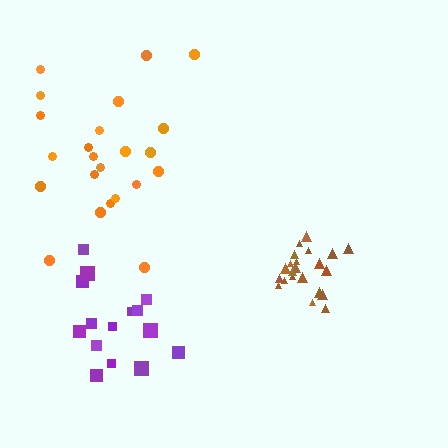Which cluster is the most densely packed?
Brown.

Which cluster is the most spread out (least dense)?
Orange.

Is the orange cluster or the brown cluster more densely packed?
Brown.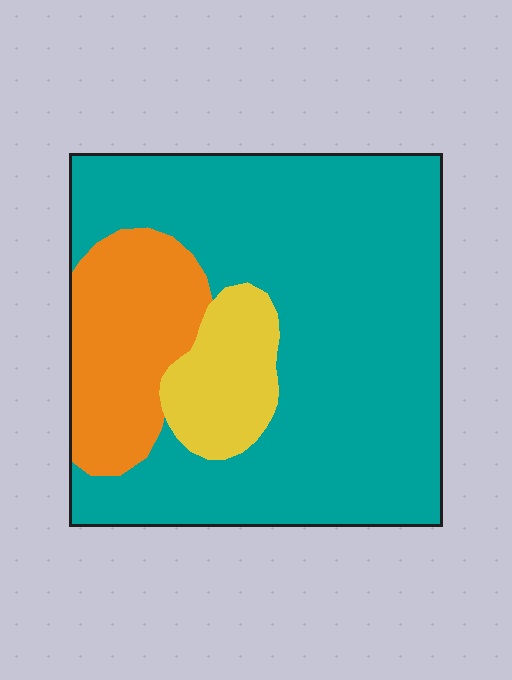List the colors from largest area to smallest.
From largest to smallest: teal, orange, yellow.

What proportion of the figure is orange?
Orange takes up about one fifth (1/5) of the figure.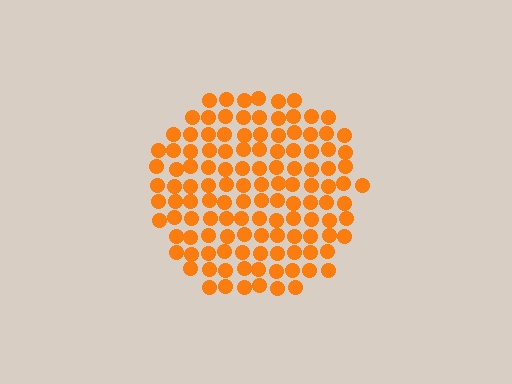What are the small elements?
The small elements are circles.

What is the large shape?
The large shape is a circle.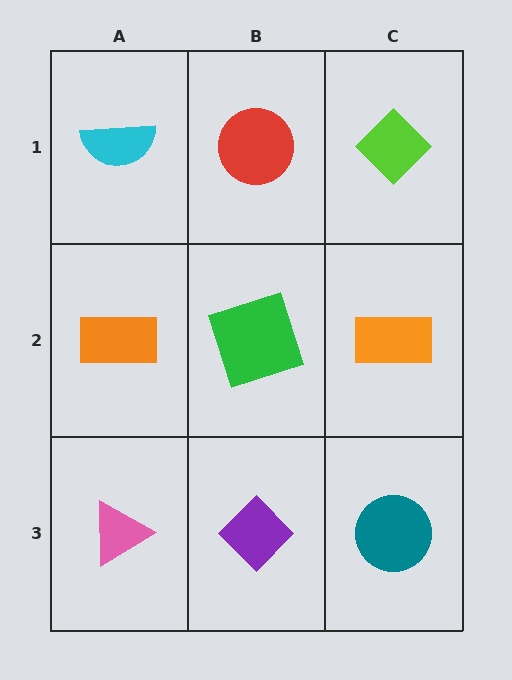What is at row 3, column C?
A teal circle.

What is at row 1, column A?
A cyan semicircle.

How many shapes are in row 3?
3 shapes.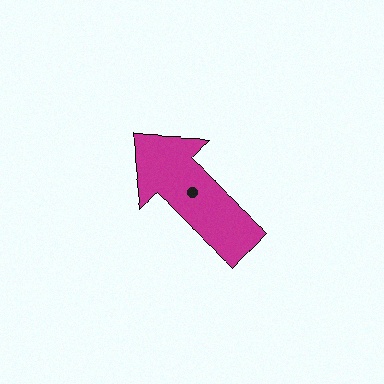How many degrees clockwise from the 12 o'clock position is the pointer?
Approximately 313 degrees.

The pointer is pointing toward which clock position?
Roughly 10 o'clock.